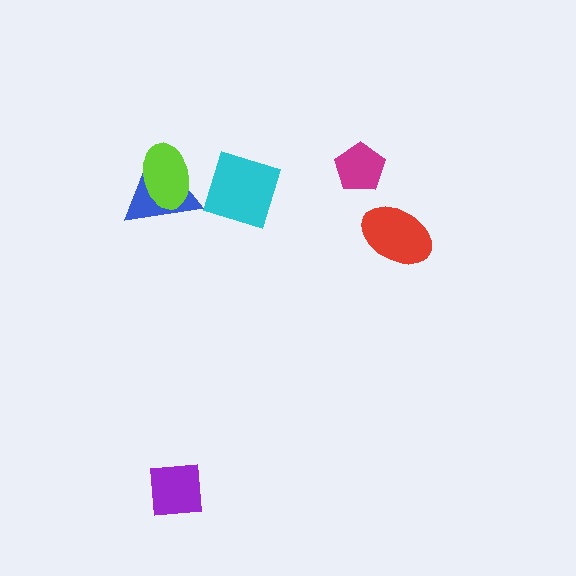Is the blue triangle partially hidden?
Yes, it is partially covered by another shape.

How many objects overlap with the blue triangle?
1 object overlaps with the blue triangle.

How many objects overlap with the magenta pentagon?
0 objects overlap with the magenta pentagon.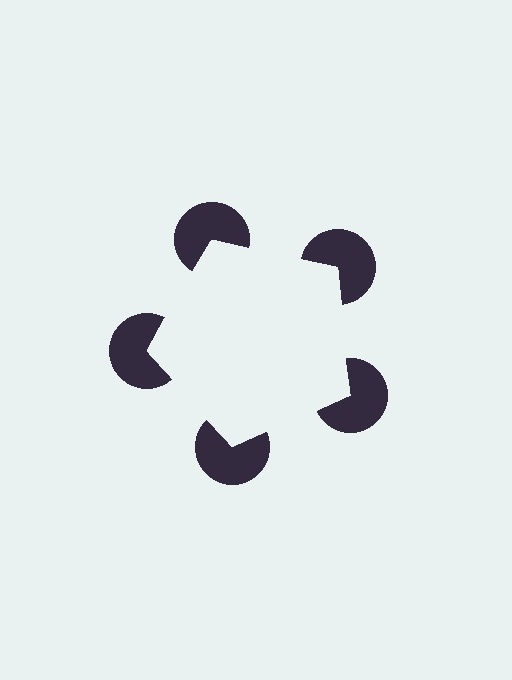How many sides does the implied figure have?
5 sides.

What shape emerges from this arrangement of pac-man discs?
An illusory pentagon — its edges are inferred from the aligned wedge cuts in the pac-man discs, not physically drawn.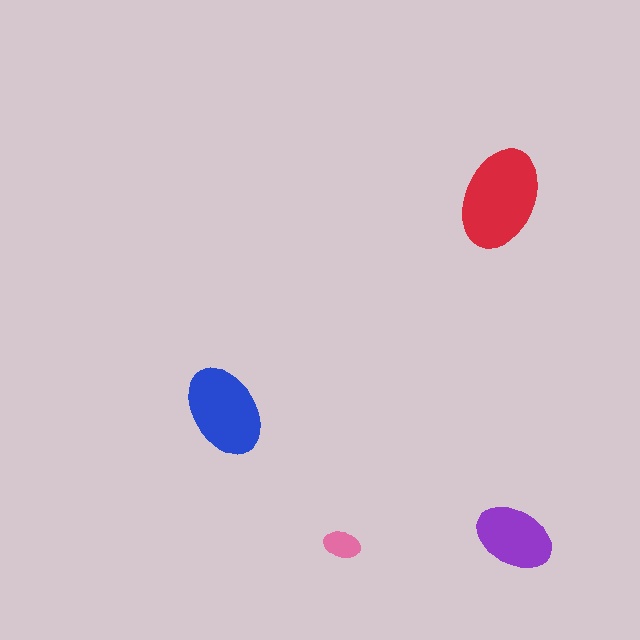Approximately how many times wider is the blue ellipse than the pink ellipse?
About 2.5 times wider.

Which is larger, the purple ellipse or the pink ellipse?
The purple one.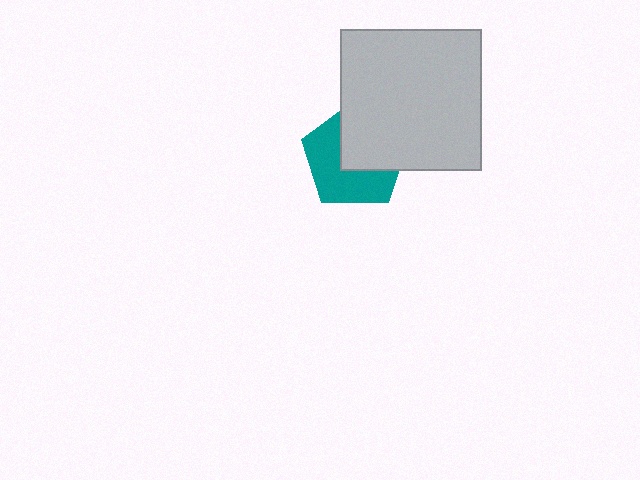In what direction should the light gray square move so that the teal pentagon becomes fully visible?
The light gray square should move toward the upper-right. That is the shortest direction to clear the overlap and leave the teal pentagon fully visible.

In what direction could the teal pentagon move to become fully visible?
The teal pentagon could move toward the lower-left. That would shift it out from behind the light gray square entirely.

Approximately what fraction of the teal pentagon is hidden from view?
Roughly 48% of the teal pentagon is hidden behind the light gray square.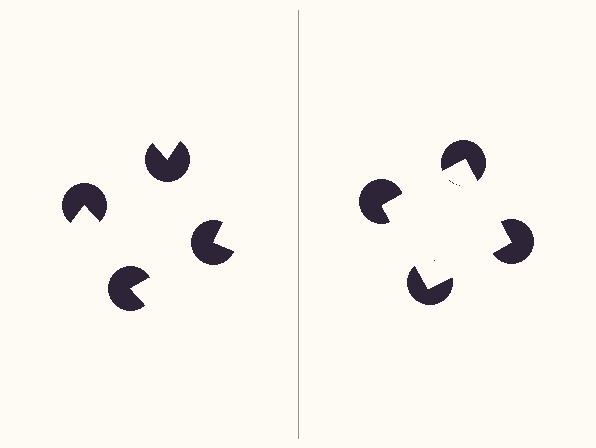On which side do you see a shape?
An illusory square appears on the right side. On the left side the wedge cuts are rotated, so no coherent shape forms.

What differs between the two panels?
The pac-man discs are positioned identically on both sides; only the wedge orientations differ. On the right they align to a square; on the left they are misaligned.